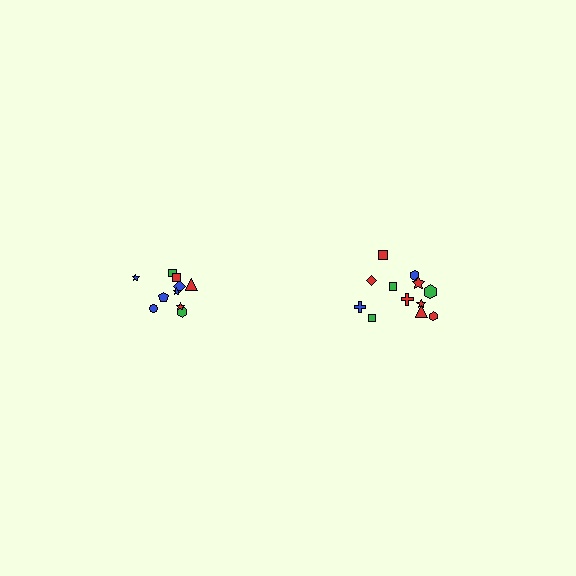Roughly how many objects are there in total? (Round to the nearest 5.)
Roughly 20 objects in total.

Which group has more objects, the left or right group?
The right group.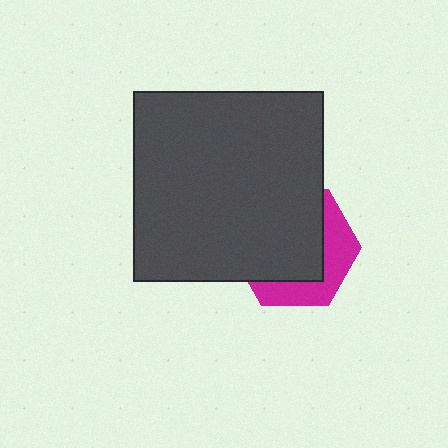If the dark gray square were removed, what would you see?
You would see the complete magenta hexagon.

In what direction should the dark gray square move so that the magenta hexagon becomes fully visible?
The dark gray square should move toward the upper-left. That is the shortest direction to clear the overlap and leave the magenta hexagon fully visible.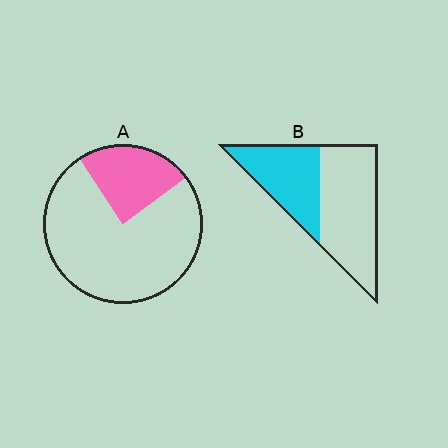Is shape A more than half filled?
No.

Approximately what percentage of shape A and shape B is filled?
A is approximately 25% and B is approximately 40%.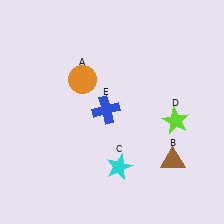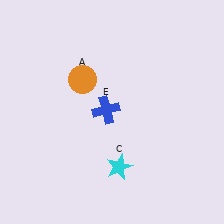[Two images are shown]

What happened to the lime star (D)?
The lime star (D) was removed in Image 2. It was in the bottom-right area of Image 1.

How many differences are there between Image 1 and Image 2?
There are 2 differences between the two images.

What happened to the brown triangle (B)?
The brown triangle (B) was removed in Image 2. It was in the bottom-right area of Image 1.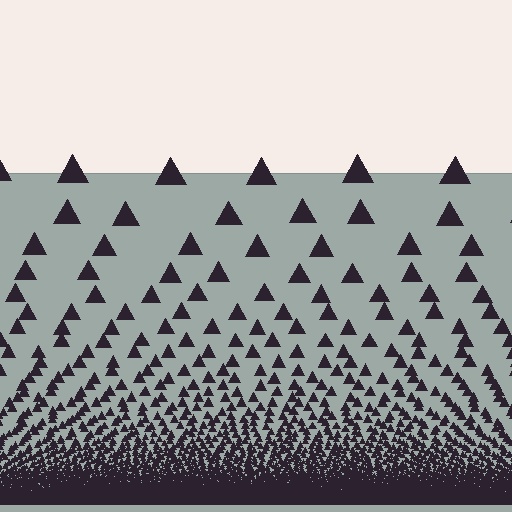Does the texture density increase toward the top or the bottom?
Density increases toward the bottom.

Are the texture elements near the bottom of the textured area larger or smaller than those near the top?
Smaller. The gradient is inverted — elements near the bottom are smaller and denser.